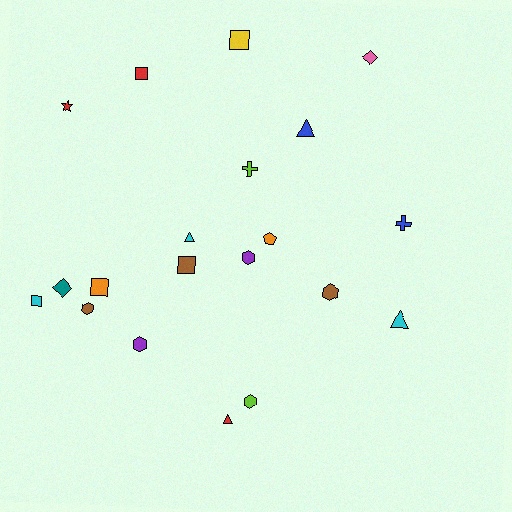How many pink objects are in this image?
There is 1 pink object.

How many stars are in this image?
There is 1 star.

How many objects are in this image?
There are 20 objects.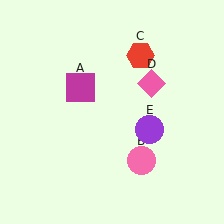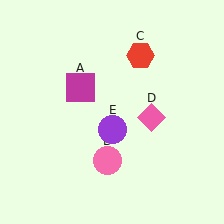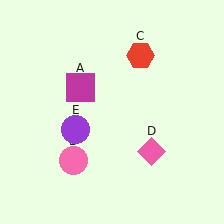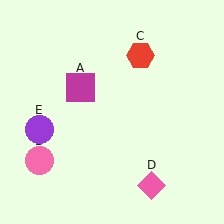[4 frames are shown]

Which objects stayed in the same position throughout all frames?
Magenta square (object A) and red hexagon (object C) remained stationary.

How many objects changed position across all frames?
3 objects changed position: pink circle (object B), pink diamond (object D), purple circle (object E).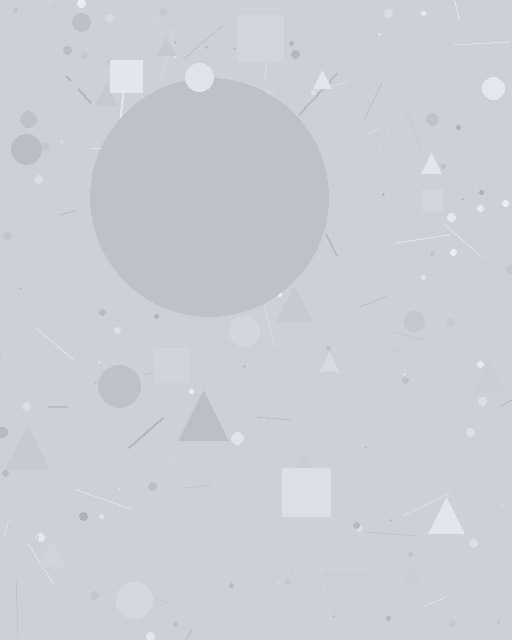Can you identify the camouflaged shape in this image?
The camouflaged shape is a circle.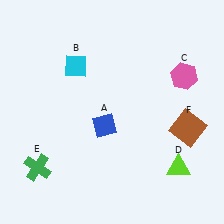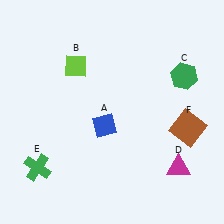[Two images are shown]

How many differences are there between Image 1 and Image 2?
There are 3 differences between the two images.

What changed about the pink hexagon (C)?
In Image 1, C is pink. In Image 2, it changed to green.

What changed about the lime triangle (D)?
In Image 1, D is lime. In Image 2, it changed to magenta.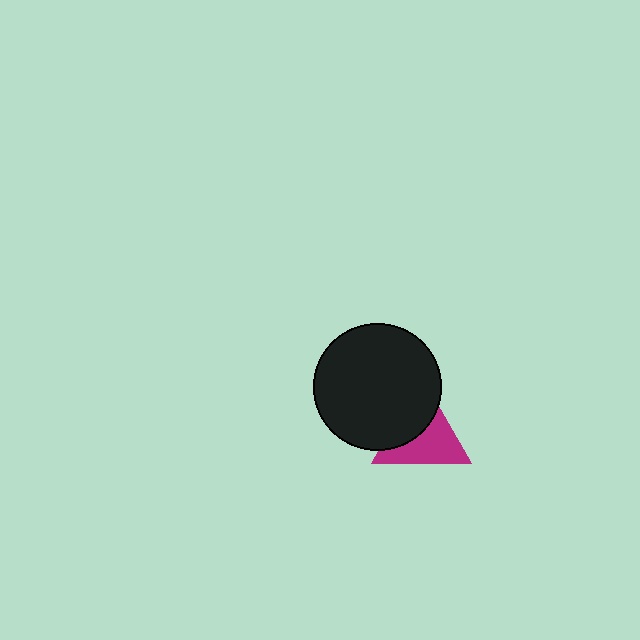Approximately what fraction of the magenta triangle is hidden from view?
Roughly 44% of the magenta triangle is hidden behind the black circle.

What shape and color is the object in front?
The object in front is a black circle.